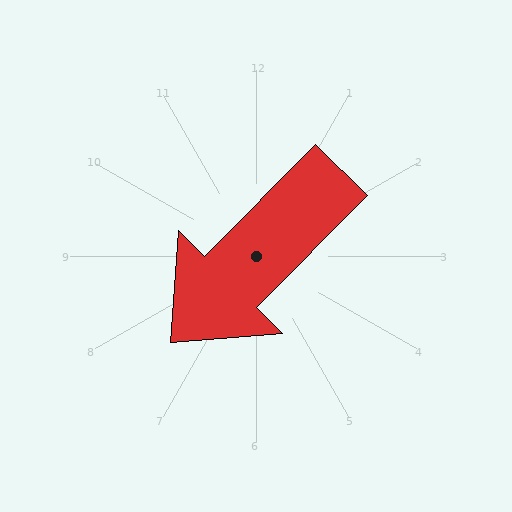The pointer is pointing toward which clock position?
Roughly 7 o'clock.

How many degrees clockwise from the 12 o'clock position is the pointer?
Approximately 225 degrees.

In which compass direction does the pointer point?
Southwest.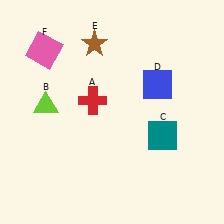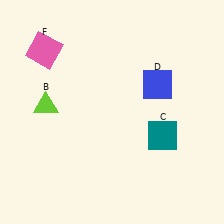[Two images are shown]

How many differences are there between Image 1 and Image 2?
There are 2 differences between the two images.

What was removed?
The red cross (A), the brown star (E) were removed in Image 2.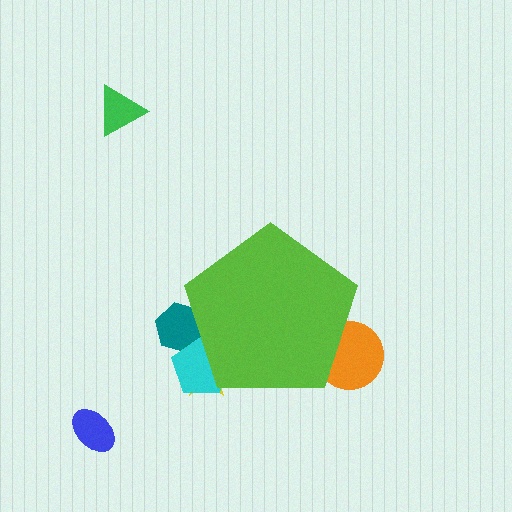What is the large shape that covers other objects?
A lime pentagon.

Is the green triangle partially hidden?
No, the green triangle is fully visible.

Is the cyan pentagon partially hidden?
Yes, the cyan pentagon is partially hidden behind the lime pentagon.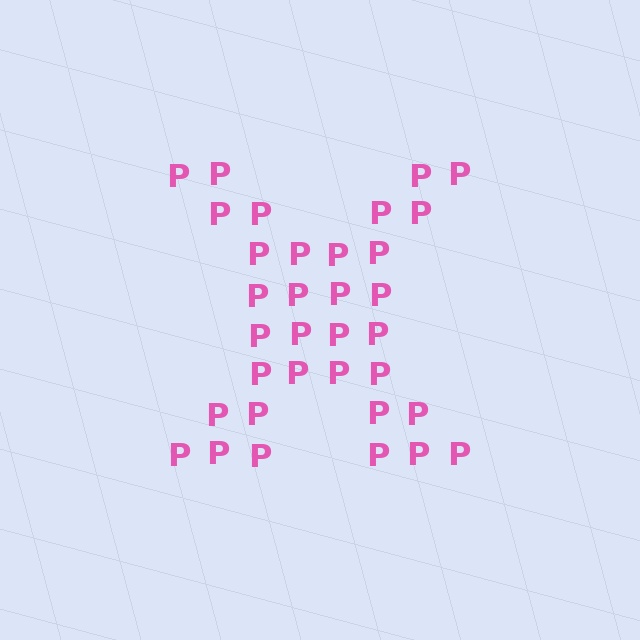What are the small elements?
The small elements are letter P's.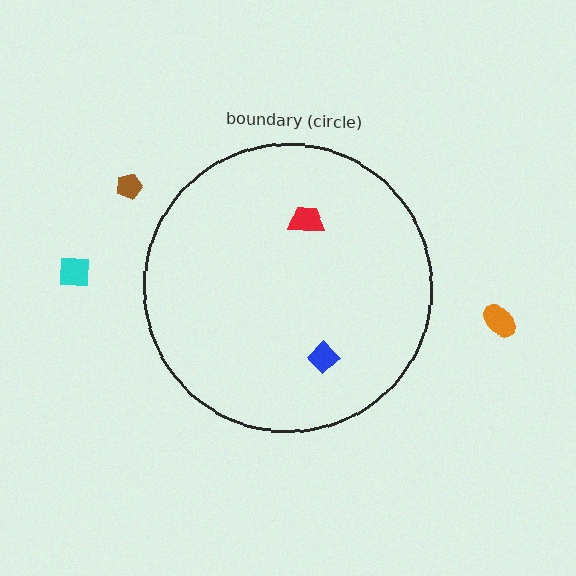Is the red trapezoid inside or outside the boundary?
Inside.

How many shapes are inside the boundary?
2 inside, 3 outside.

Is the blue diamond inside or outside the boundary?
Inside.